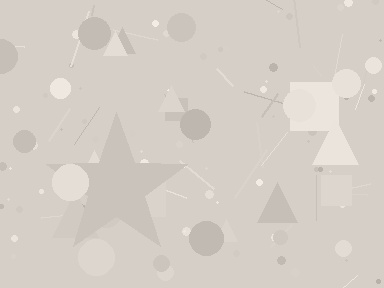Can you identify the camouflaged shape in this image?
The camouflaged shape is a star.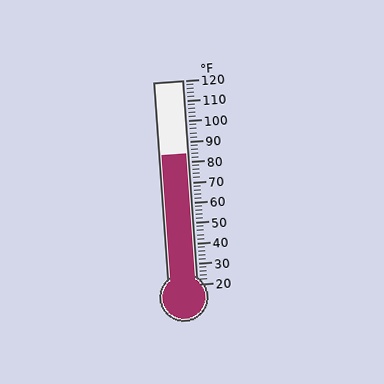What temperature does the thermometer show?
The thermometer shows approximately 84°F.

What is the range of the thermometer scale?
The thermometer scale ranges from 20°F to 120°F.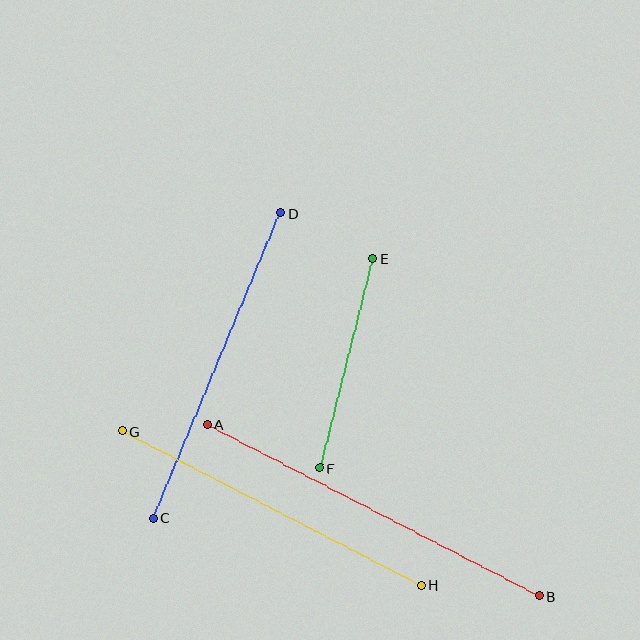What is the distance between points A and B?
The distance is approximately 374 pixels.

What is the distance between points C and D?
The distance is approximately 331 pixels.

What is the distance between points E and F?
The distance is approximately 216 pixels.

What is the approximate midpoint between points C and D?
The midpoint is at approximately (217, 365) pixels.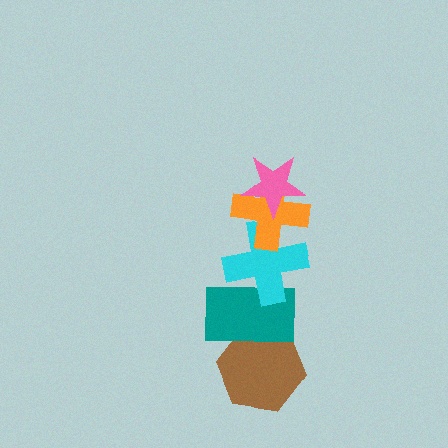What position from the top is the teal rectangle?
The teal rectangle is 4th from the top.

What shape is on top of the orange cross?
The pink star is on top of the orange cross.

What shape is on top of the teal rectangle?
The cyan cross is on top of the teal rectangle.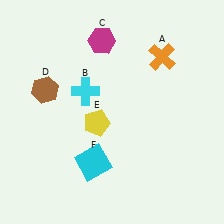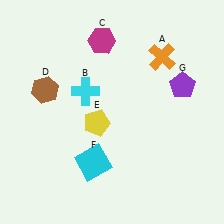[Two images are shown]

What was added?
A purple pentagon (G) was added in Image 2.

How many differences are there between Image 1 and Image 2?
There is 1 difference between the two images.